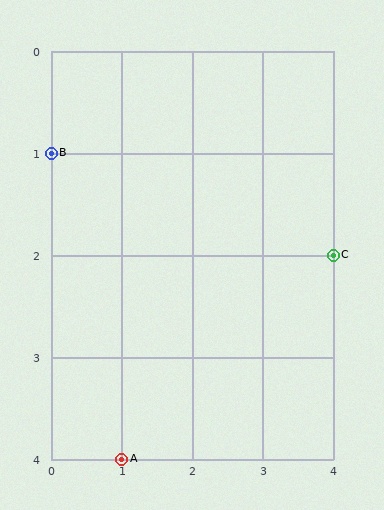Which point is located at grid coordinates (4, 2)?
Point C is at (4, 2).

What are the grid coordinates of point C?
Point C is at grid coordinates (4, 2).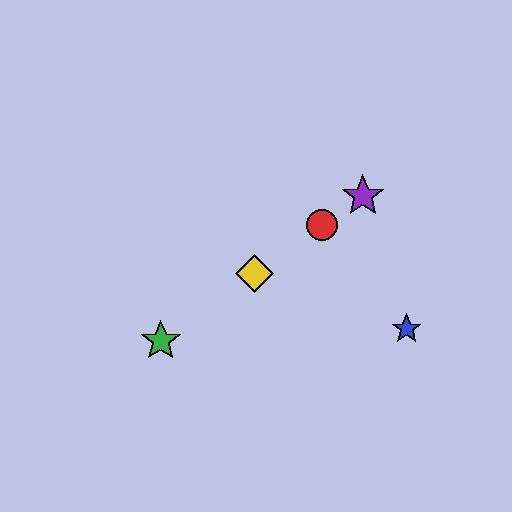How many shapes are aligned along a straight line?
4 shapes (the red circle, the green star, the yellow diamond, the purple star) are aligned along a straight line.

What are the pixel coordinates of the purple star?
The purple star is at (363, 196).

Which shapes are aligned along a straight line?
The red circle, the green star, the yellow diamond, the purple star are aligned along a straight line.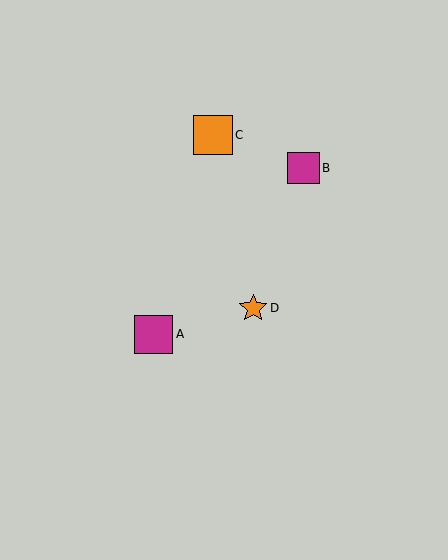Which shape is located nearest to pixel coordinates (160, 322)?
The magenta square (labeled A) at (154, 334) is nearest to that location.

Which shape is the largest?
The orange square (labeled C) is the largest.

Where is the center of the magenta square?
The center of the magenta square is at (303, 168).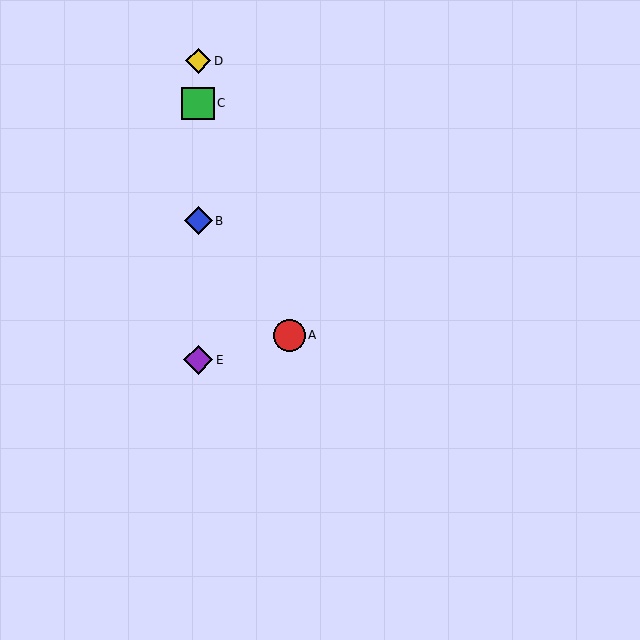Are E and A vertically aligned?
No, E is at x≈198 and A is at x≈289.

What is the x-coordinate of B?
Object B is at x≈198.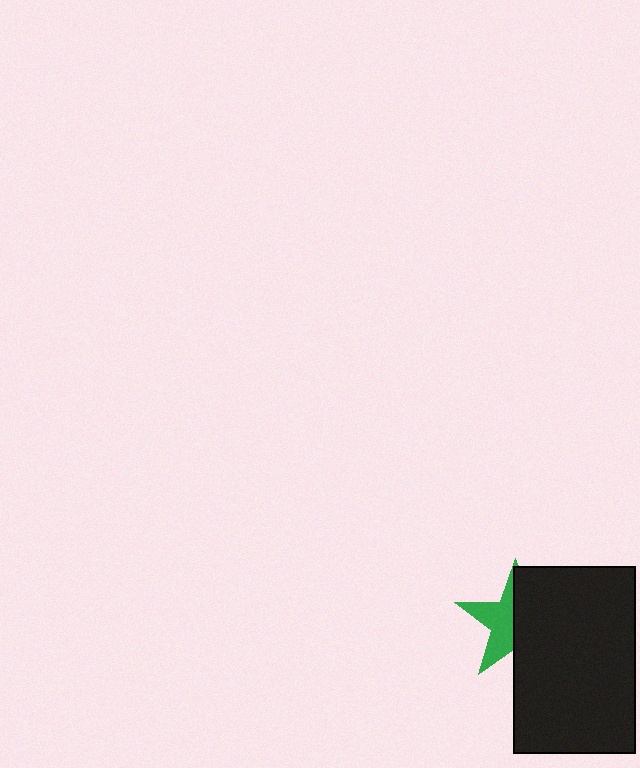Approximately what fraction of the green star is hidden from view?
Roughly 54% of the green star is hidden behind the black rectangle.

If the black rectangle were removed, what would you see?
You would see the complete green star.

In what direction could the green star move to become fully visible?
The green star could move left. That would shift it out from behind the black rectangle entirely.